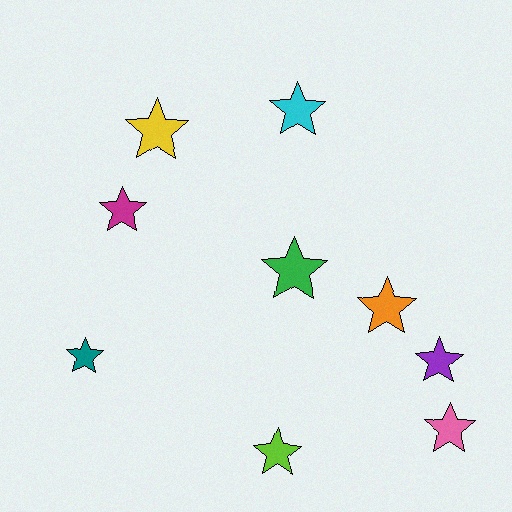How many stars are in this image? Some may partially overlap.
There are 9 stars.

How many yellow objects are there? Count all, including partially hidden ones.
There is 1 yellow object.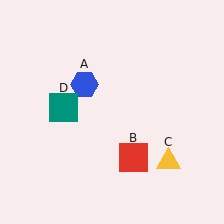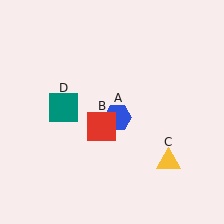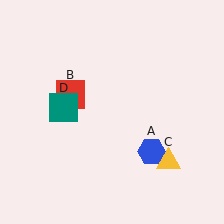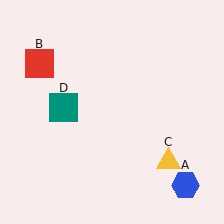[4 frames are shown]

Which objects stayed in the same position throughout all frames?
Yellow triangle (object C) and teal square (object D) remained stationary.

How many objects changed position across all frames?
2 objects changed position: blue hexagon (object A), red square (object B).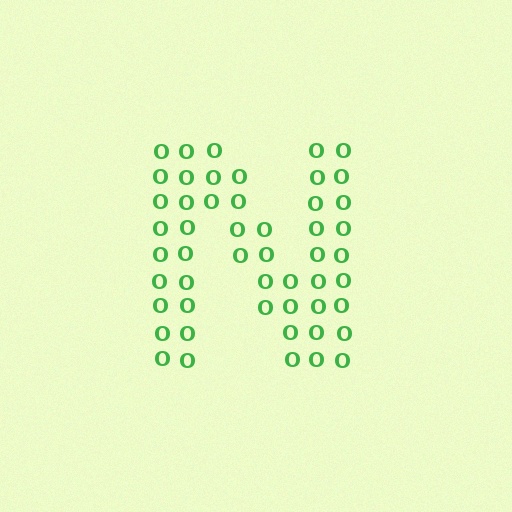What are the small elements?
The small elements are letter O's.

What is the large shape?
The large shape is the letter N.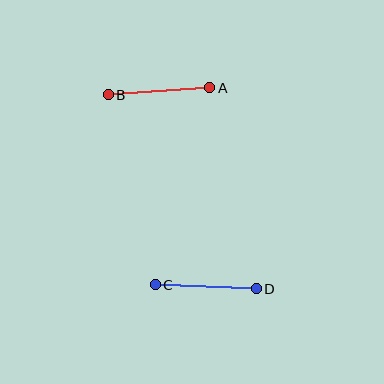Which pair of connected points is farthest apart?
Points A and B are farthest apart.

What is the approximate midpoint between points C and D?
The midpoint is at approximately (206, 287) pixels.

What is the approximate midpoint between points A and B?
The midpoint is at approximately (159, 91) pixels.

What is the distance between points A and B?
The distance is approximately 102 pixels.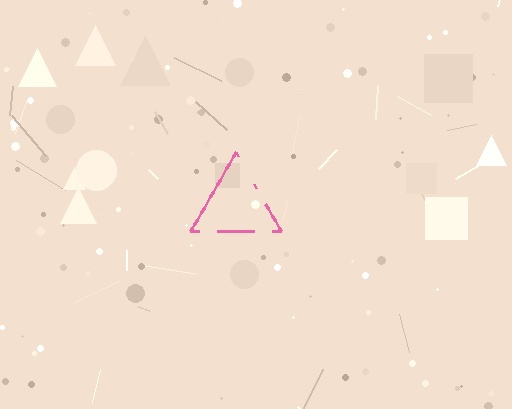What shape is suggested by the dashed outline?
The dashed outline suggests a triangle.